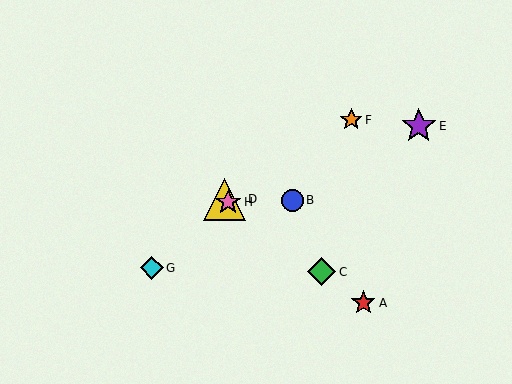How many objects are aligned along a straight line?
4 objects (A, C, D, H) are aligned along a straight line.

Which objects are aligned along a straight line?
Objects A, C, D, H are aligned along a straight line.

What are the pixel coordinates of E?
Object E is at (419, 126).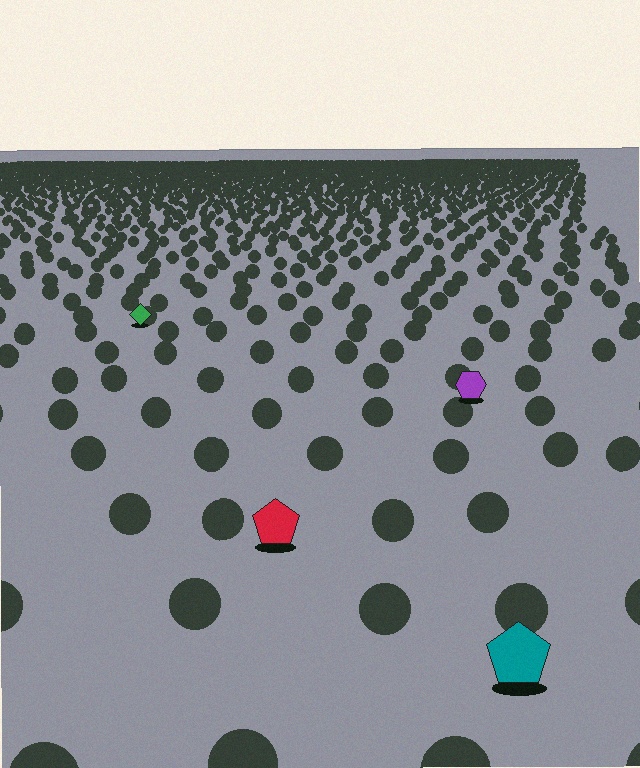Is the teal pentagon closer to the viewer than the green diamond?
Yes. The teal pentagon is closer — you can tell from the texture gradient: the ground texture is coarser near it.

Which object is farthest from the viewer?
The green diamond is farthest from the viewer. It appears smaller and the ground texture around it is denser.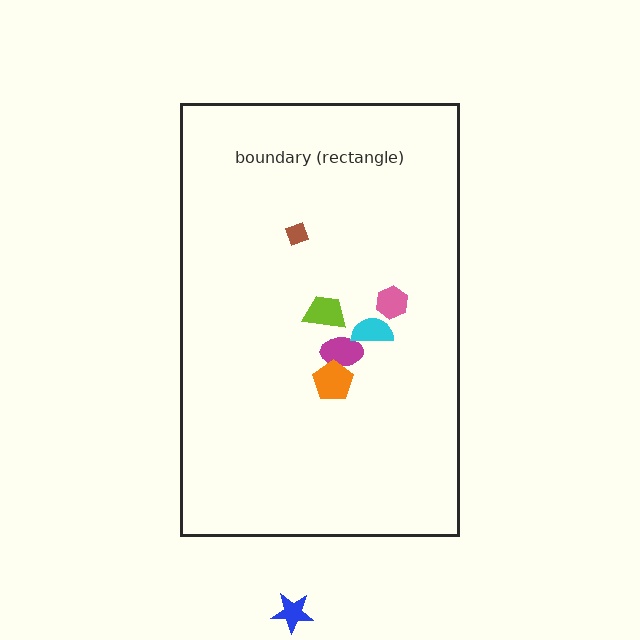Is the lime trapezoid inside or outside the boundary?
Inside.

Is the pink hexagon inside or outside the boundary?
Inside.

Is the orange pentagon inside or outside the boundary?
Inside.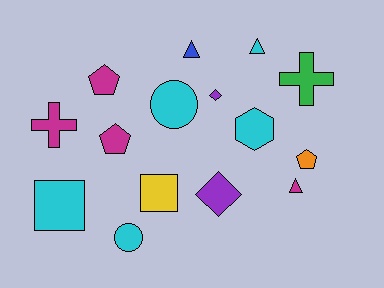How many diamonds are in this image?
There are 2 diamonds.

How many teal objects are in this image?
There are no teal objects.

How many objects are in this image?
There are 15 objects.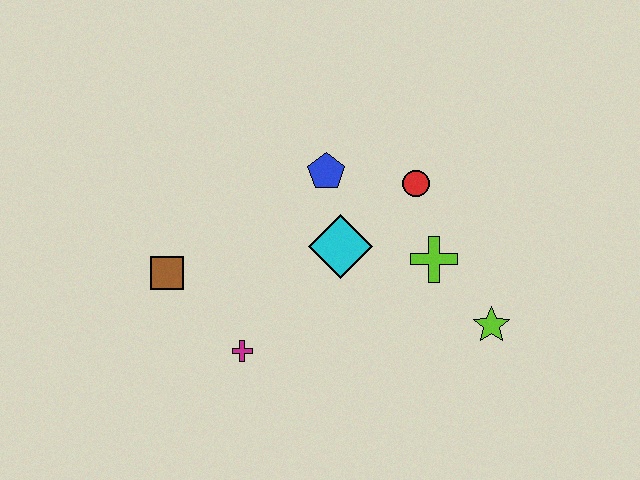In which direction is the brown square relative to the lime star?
The brown square is to the left of the lime star.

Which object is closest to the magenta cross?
The brown square is closest to the magenta cross.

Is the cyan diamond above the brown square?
Yes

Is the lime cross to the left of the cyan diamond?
No